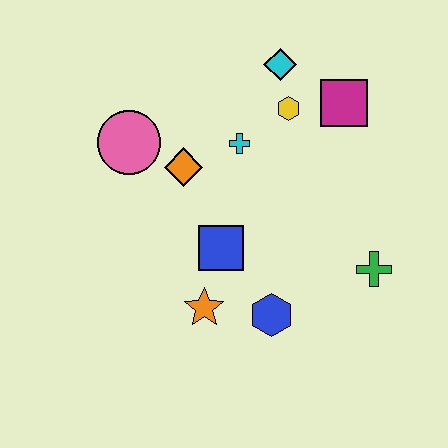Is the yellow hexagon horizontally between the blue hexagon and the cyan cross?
No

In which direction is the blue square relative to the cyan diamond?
The blue square is below the cyan diamond.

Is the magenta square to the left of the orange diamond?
No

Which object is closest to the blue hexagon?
The orange star is closest to the blue hexagon.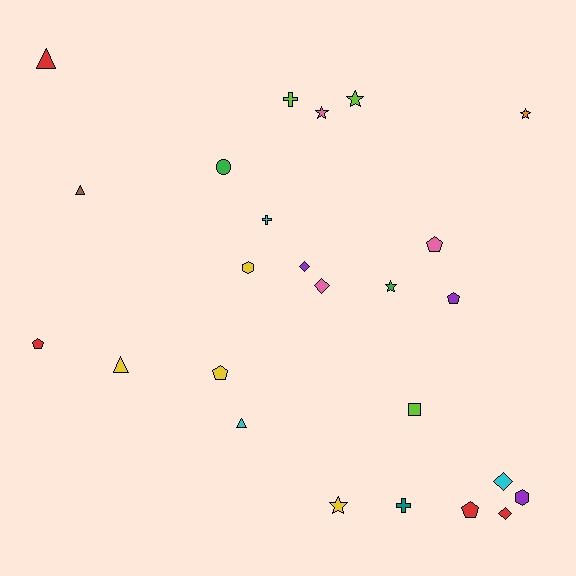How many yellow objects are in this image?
There are 4 yellow objects.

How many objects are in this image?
There are 25 objects.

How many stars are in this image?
There are 5 stars.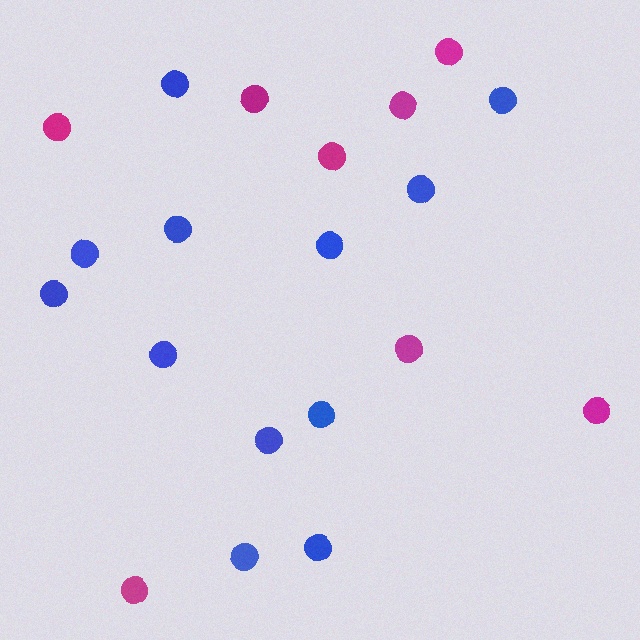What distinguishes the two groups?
There are 2 groups: one group of magenta circles (8) and one group of blue circles (12).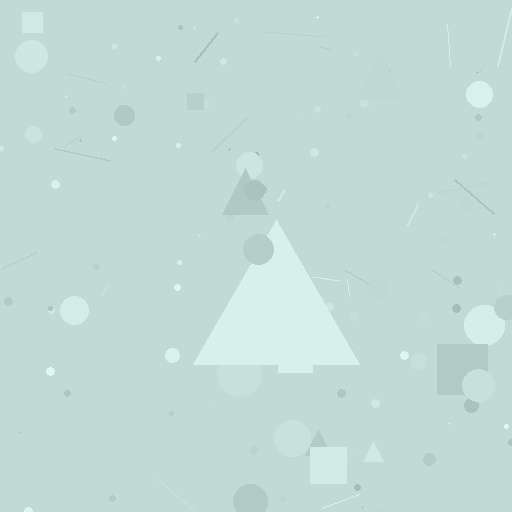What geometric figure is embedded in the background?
A triangle is embedded in the background.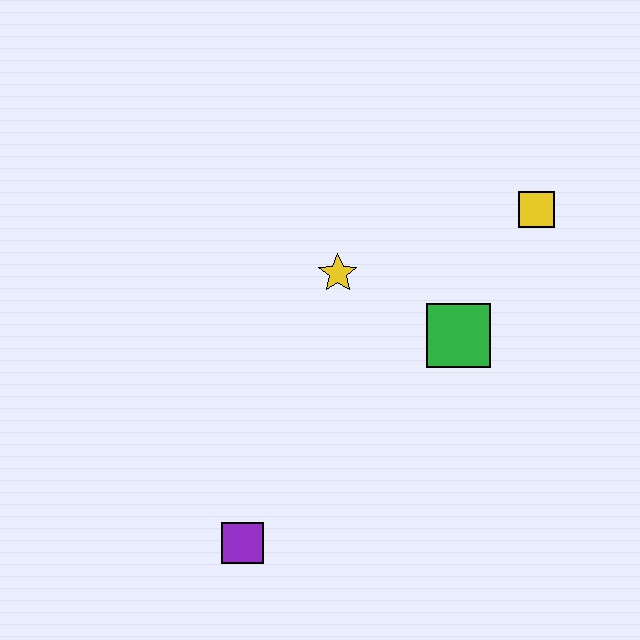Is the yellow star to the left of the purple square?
No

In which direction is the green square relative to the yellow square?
The green square is below the yellow square.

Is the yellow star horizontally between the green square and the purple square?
Yes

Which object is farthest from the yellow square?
The purple square is farthest from the yellow square.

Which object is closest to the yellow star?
The green square is closest to the yellow star.